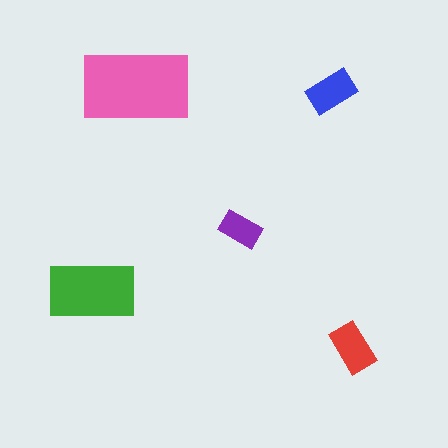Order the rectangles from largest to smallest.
the pink one, the green one, the red one, the blue one, the purple one.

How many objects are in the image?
There are 5 objects in the image.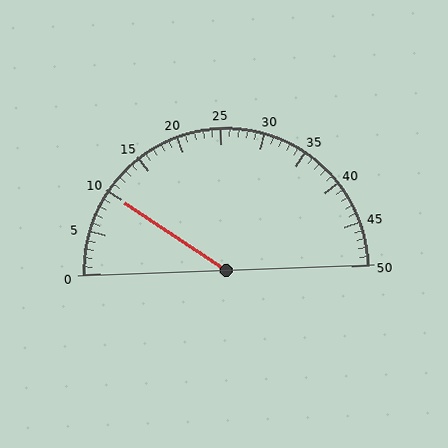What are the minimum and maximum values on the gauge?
The gauge ranges from 0 to 50.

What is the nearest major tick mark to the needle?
The nearest major tick mark is 10.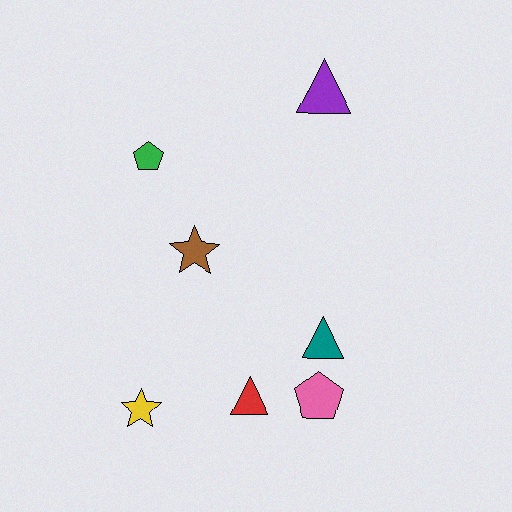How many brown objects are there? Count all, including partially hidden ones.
There is 1 brown object.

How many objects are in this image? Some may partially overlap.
There are 7 objects.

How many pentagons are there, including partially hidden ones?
There are 2 pentagons.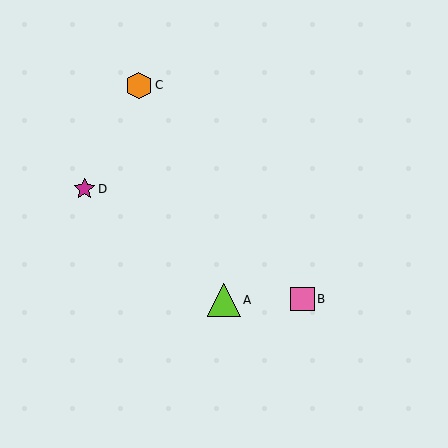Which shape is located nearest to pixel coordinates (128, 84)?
The orange hexagon (labeled C) at (139, 85) is nearest to that location.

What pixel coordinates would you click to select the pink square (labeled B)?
Click at (302, 299) to select the pink square B.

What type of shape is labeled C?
Shape C is an orange hexagon.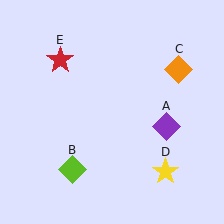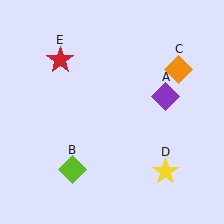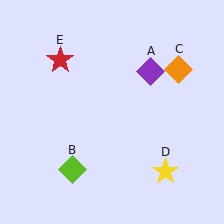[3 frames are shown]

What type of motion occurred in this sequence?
The purple diamond (object A) rotated counterclockwise around the center of the scene.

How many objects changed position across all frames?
1 object changed position: purple diamond (object A).